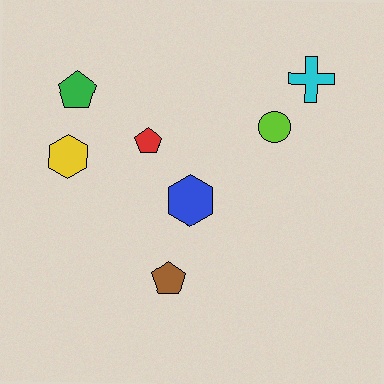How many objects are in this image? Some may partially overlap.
There are 7 objects.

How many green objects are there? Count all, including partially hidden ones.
There is 1 green object.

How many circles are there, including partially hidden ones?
There is 1 circle.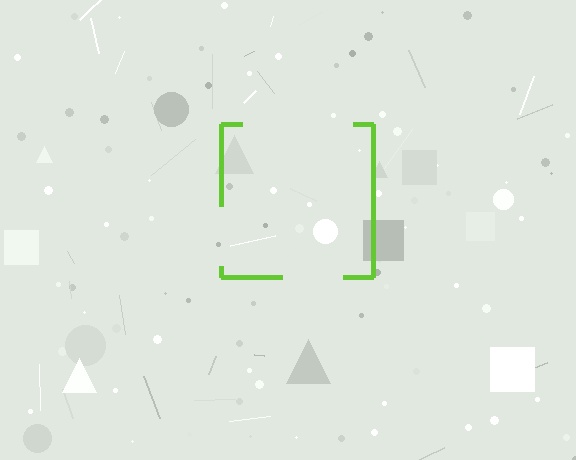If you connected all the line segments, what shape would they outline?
They would outline a square.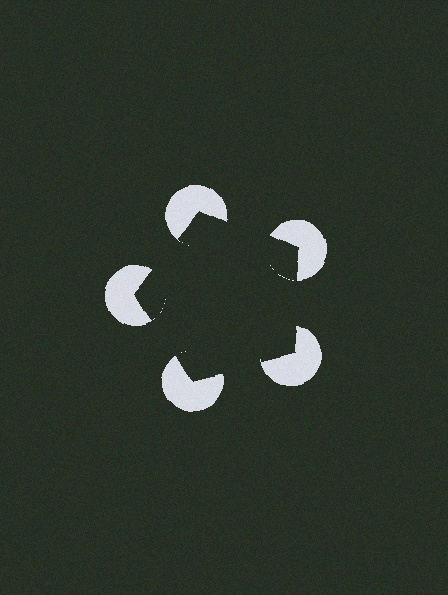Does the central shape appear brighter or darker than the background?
It typically appears slightly darker than the background, even though no actual brightness change is drawn.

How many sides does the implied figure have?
5 sides.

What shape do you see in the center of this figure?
An illusory pentagon — its edges are inferred from the aligned wedge cuts in the pac-man discs, not physically drawn.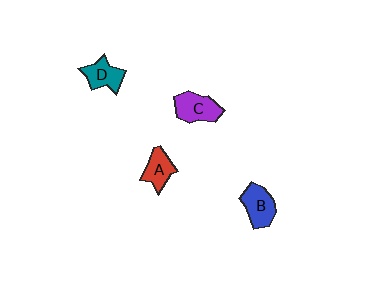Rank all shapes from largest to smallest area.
From largest to smallest: C (purple), B (blue), D (teal), A (red).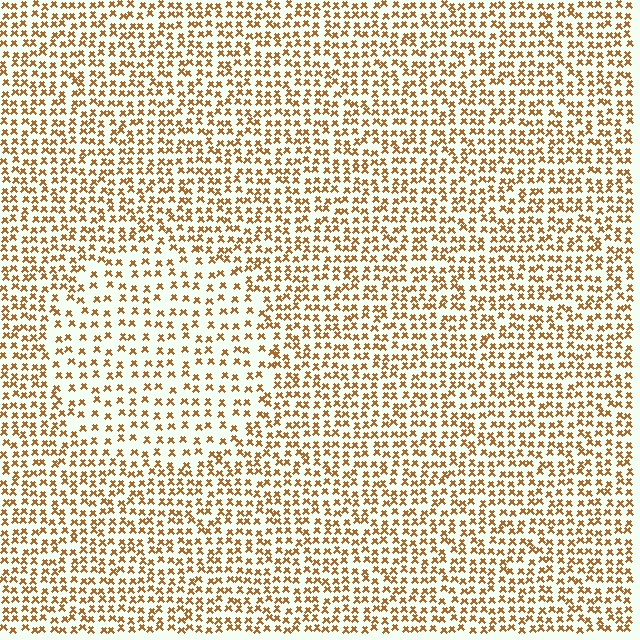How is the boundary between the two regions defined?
The boundary is defined by a change in element density (approximately 1.7x ratio). All elements are the same color, size, and shape.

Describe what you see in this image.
The image contains small brown elements arranged at two different densities. A circle-shaped region is visible where the elements are less densely packed than the surrounding area.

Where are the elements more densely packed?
The elements are more densely packed outside the circle boundary.